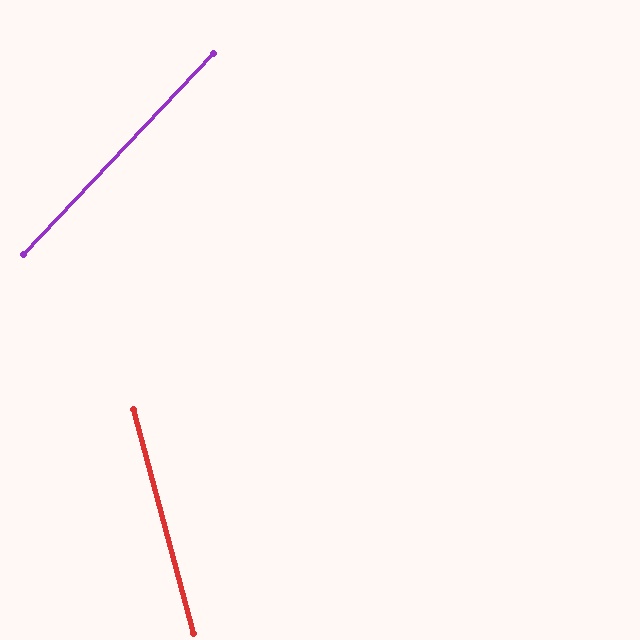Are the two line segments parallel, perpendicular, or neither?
Neither parallel nor perpendicular — they differ by about 58°.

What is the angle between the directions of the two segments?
Approximately 58 degrees.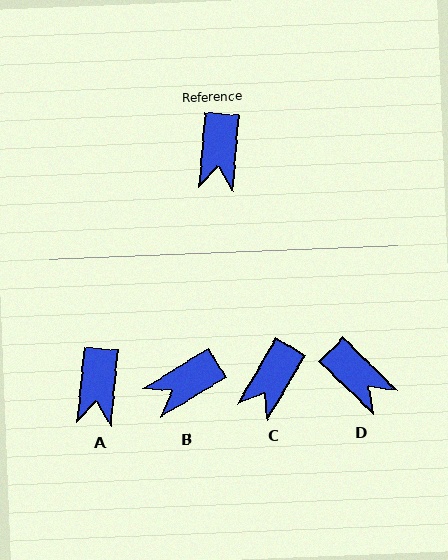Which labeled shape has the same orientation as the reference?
A.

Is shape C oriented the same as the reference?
No, it is off by about 25 degrees.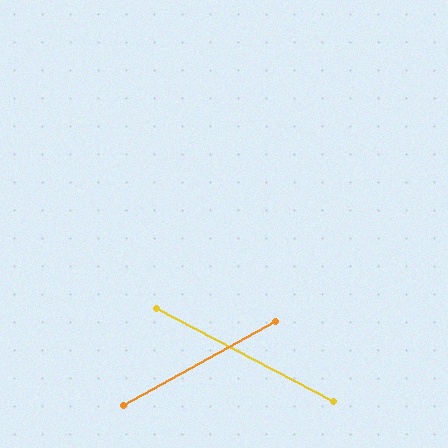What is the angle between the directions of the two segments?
Approximately 56 degrees.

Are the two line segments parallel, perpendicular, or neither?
Neither parallel nor perpendicular — they differ by about 56°.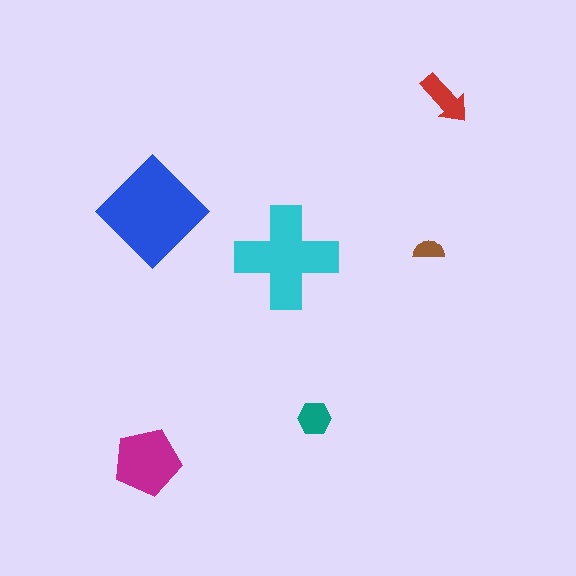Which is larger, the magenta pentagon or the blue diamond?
The blue diamond.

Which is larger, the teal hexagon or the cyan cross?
The cyan cross.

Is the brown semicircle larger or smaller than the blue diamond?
Smaller.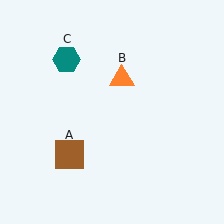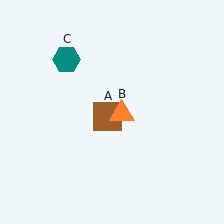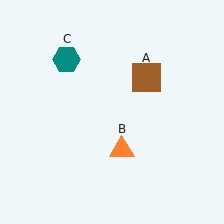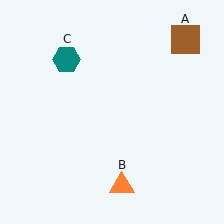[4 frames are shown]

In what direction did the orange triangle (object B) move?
The orange triangle (object B) moved down.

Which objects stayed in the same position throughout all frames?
Teal hexagon (object C) remained stationary.